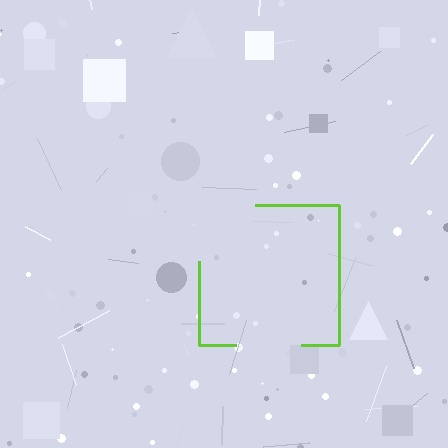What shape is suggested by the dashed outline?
The dashed outline suggests a square.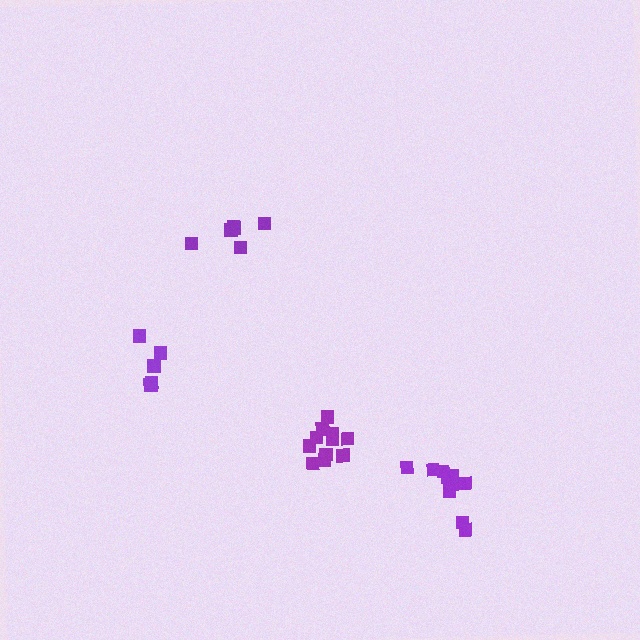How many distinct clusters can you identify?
There are 4 distinct clusters.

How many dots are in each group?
Group 1: 5 dots, Group 2: 6 dots, Group 3: 11 dots, Group 4: 10 dots (32 total).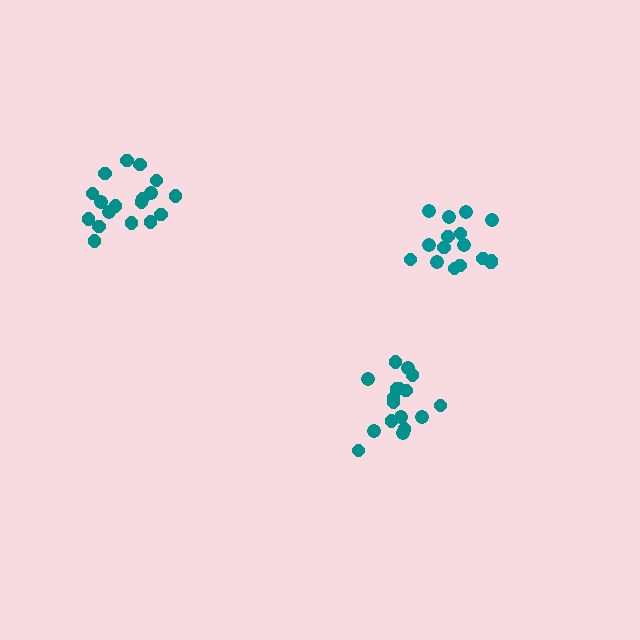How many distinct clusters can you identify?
There are 3 distinct clusters.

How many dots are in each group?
Group 1: 18 dots, Group 2: 16 dots, Group 3: 17 dots (51 total).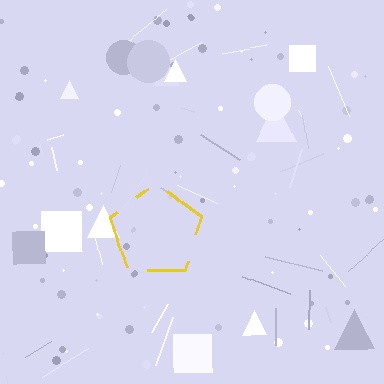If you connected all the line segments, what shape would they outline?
They would outline a pentagon.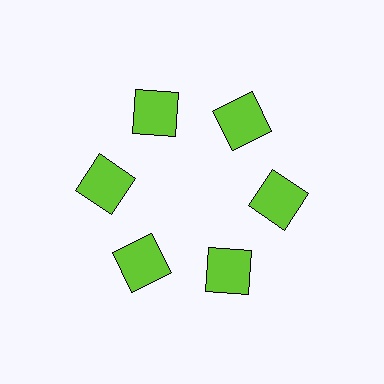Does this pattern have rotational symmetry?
Yes, this pattern has 6-fold rotational symmetry. It looks the same after rotating 60 degrees around the center.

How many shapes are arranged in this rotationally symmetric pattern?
There are 6 shapes, arranged in 6 groups of 1.